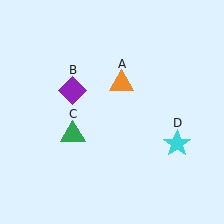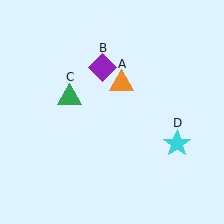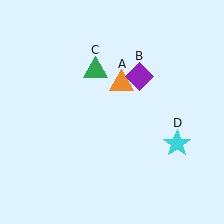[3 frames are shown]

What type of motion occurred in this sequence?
The purple diamond (object B), green triangle (object C) rotated clockwise around the center of the scene.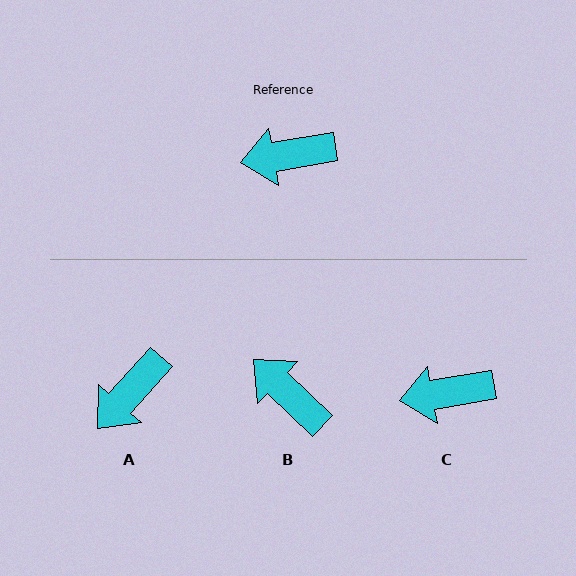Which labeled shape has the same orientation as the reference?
C.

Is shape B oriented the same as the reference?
No, it is off by about 54 degrees.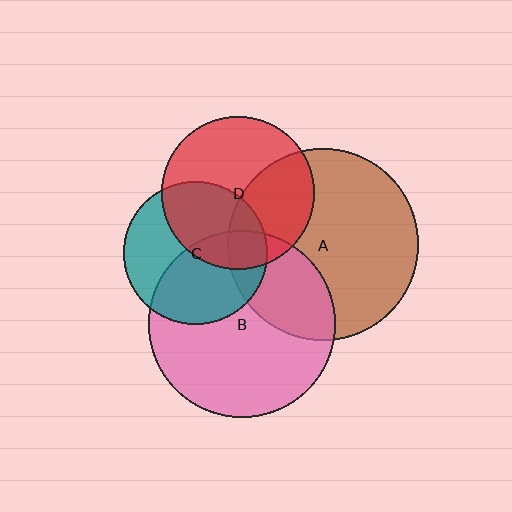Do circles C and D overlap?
Yes.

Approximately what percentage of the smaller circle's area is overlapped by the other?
Approximately 40%.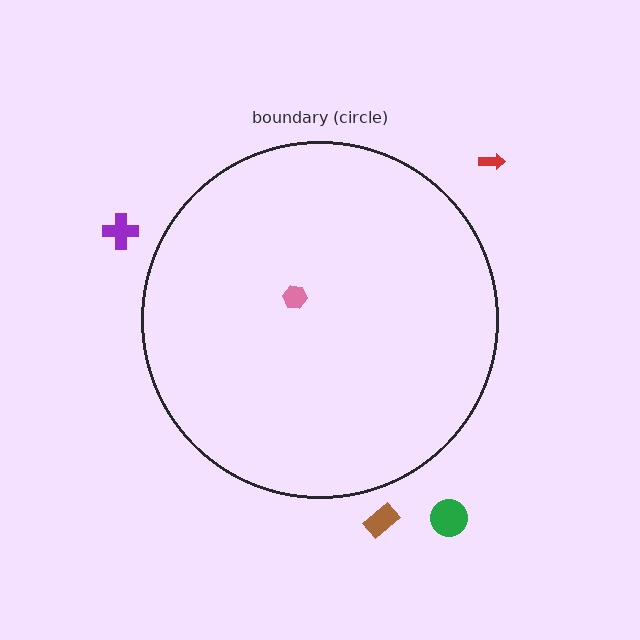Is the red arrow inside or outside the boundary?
Outside.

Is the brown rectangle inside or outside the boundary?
Outside.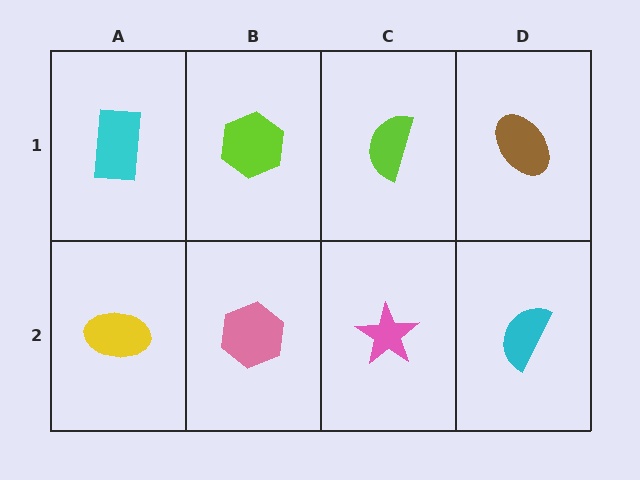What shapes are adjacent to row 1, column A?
A yellow ellipse (row 2, column A), a lime hexagon (row 1, column B).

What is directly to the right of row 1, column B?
A lime semicircle.